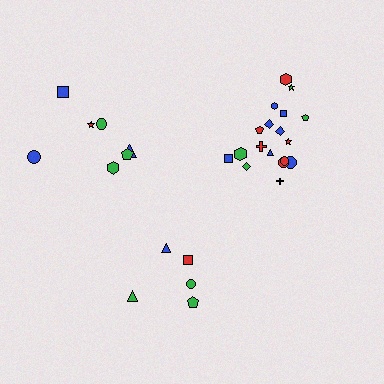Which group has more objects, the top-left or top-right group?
The top-right group.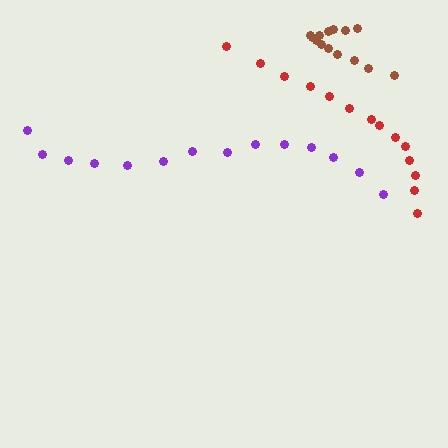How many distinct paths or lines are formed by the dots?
There are 3 distinct paths.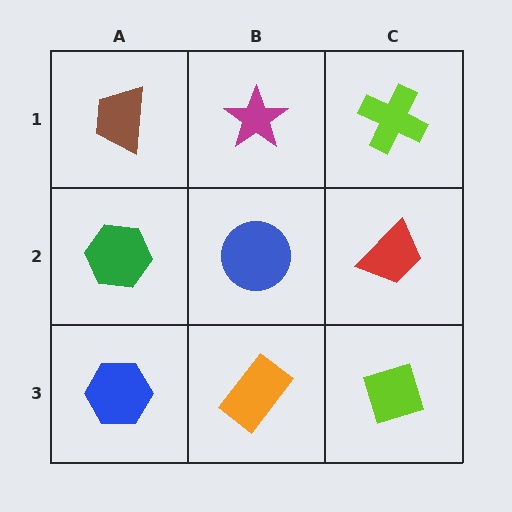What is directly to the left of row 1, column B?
A brown trapezoid.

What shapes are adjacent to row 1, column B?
A blue circle (row 2, column B), a brown trapezoid (row 1, column A), a lime cross (row 1, column C).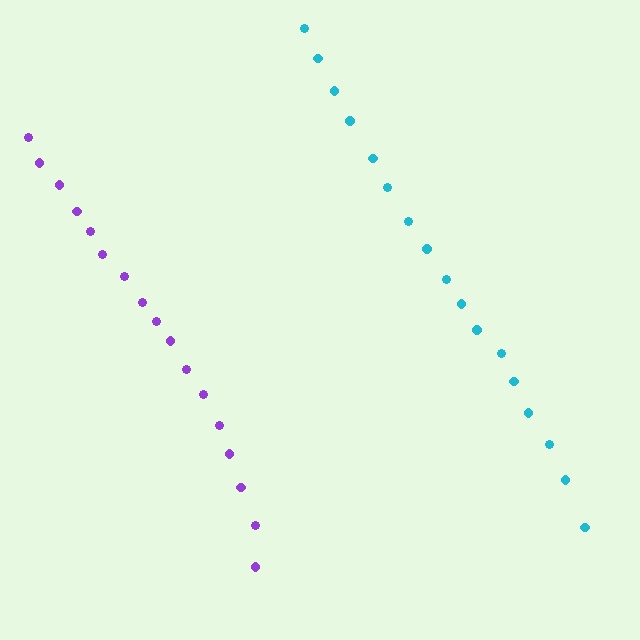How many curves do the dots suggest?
There are 2 distinct paths.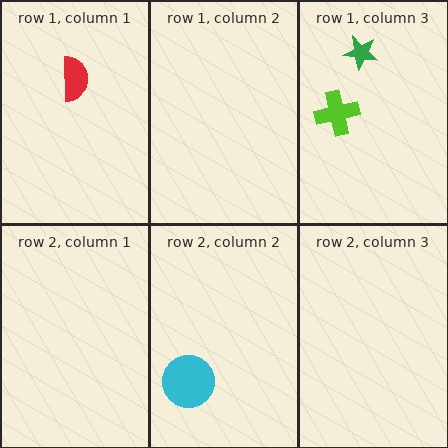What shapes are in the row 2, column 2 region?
The cyan circle.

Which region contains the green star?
The row 1, column 3 region.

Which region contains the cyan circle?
The row 2, column 2 region.